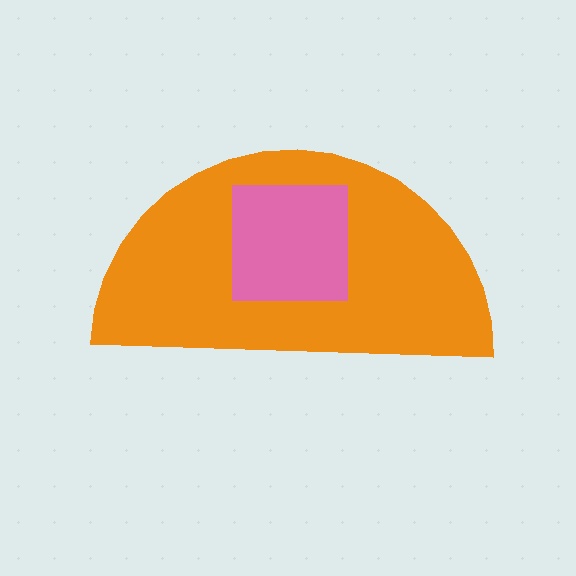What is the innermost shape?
The pink square.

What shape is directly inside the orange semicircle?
The pink square.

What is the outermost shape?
The orange semicircle.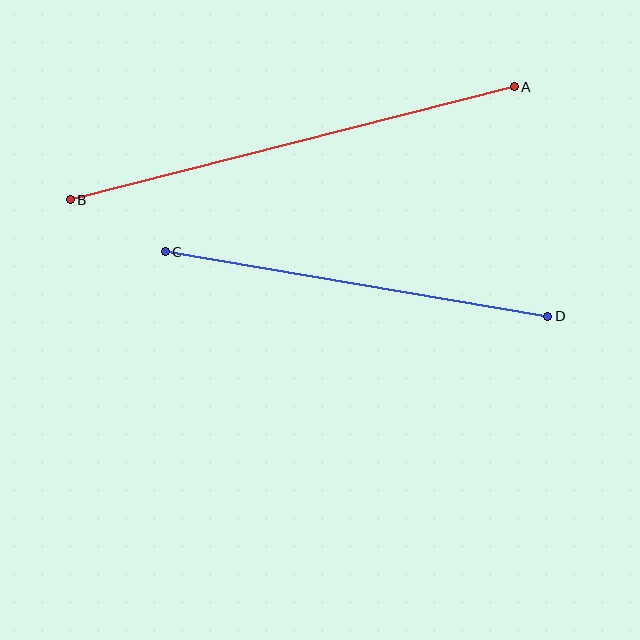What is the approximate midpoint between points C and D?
The midpoint is at approximately (356, 284) pixels.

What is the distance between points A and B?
The distance is approximately 458 pixels.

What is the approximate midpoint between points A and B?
The midpoint is at approximately (292, 143) pixels.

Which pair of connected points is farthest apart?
Points A and B are farthest apart.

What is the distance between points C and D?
The distance is approximately 388 pixels.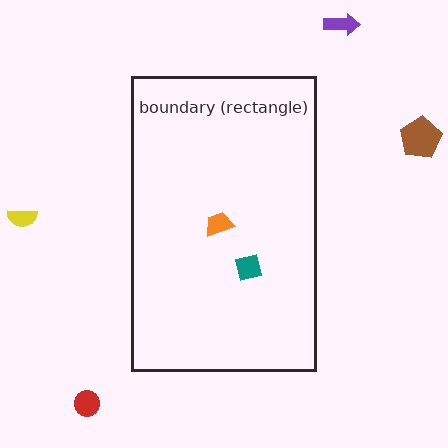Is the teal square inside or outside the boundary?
Inside.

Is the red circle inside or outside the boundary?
Outside.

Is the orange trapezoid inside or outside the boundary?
Inside.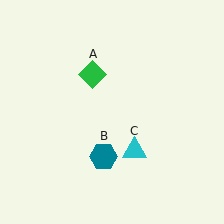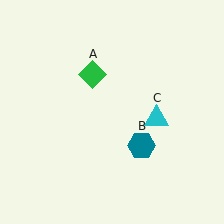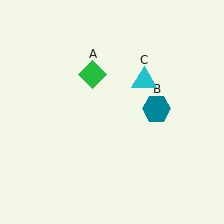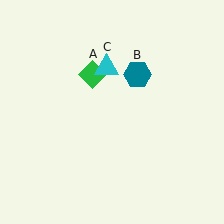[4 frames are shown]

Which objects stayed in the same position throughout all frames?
Green diamond (object A) remained stationary.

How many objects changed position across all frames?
2 objects changed position: teal hexagon (object B), cyan triangle (object C).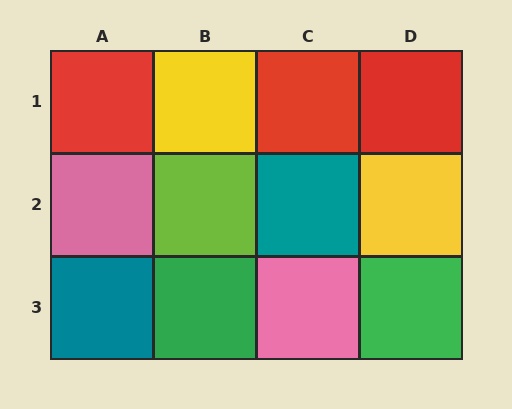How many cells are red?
3 cells are red.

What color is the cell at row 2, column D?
Yellow.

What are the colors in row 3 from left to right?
Teal, green, pink, green.